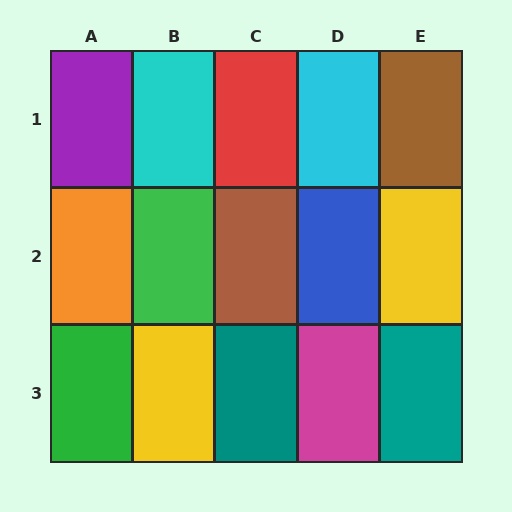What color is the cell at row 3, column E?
Teal.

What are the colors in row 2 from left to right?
Orange, green, brown, blue, yellow.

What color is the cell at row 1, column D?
Cyan.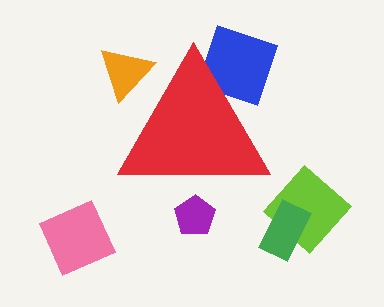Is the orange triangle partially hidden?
Yes, the orange triangle is partially hidden behind the red triangle.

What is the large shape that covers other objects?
A red triangle.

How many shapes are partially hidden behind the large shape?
3 shapes are partially hidden.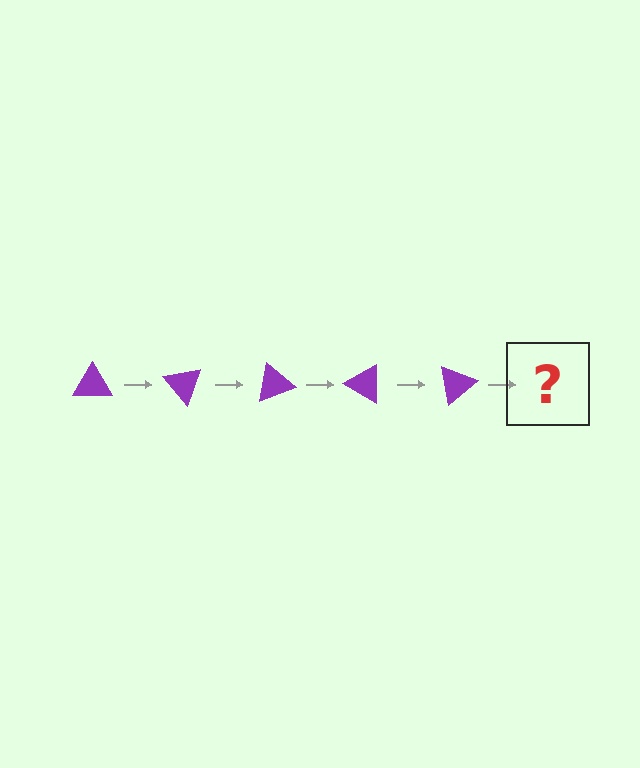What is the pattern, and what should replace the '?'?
The pattern is that the triangle rotates 50 degrees each step. The '?' should be a purple triangle rotated 250 degrees.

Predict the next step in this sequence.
The next step is a purple triangle rotated 250 degrees.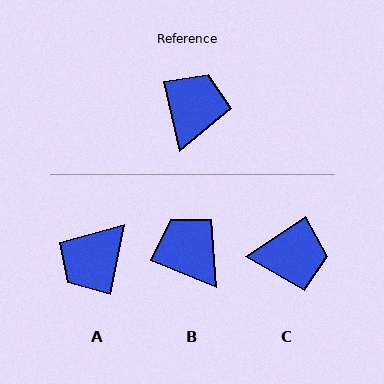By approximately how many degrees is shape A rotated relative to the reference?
Approximately 156 degrees counter-clockwise.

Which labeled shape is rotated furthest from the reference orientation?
A, about 156 degrees away.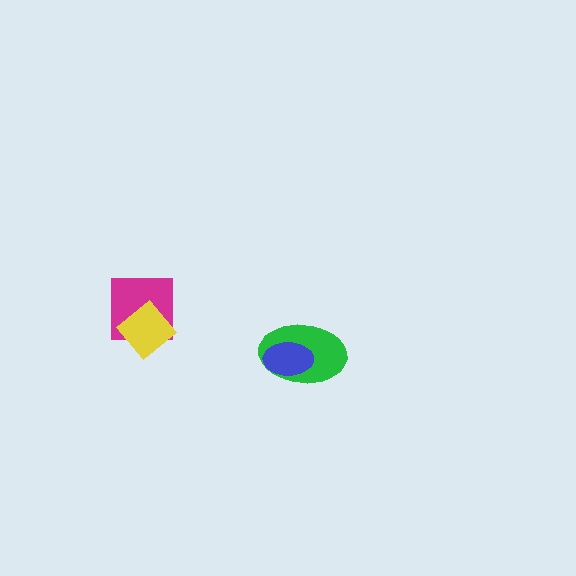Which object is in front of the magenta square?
The yellow diamond is in front of the magenta square.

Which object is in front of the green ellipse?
The blue ellipse is in front of the green ellipse.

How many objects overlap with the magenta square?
1 object overlaps with the magenta square.